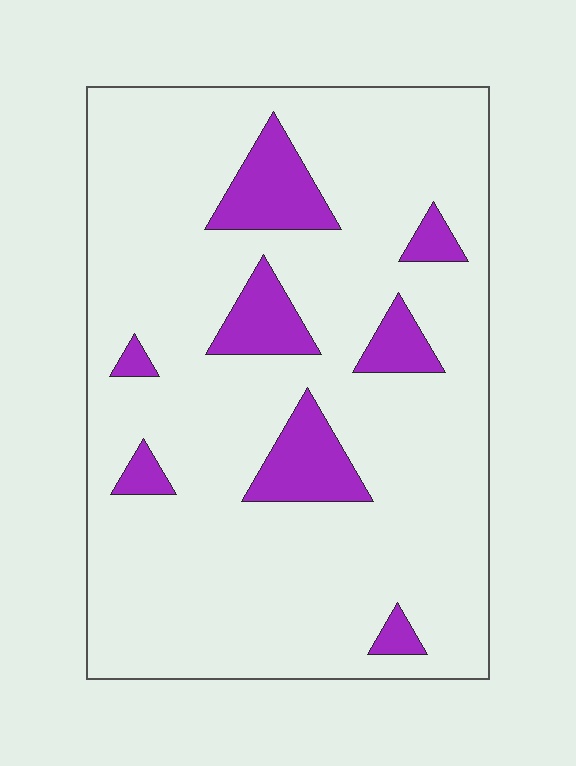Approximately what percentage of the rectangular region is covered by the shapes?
Approximately 15%.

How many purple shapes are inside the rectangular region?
8.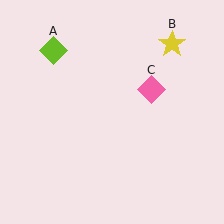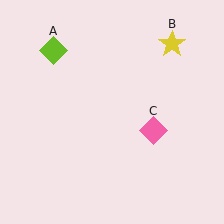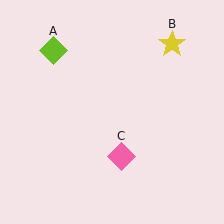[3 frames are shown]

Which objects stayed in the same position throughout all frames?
Lime diamond (object A) and yellow star (object B) remained stationary.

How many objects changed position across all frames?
1 object changed position: pink diamond (object C).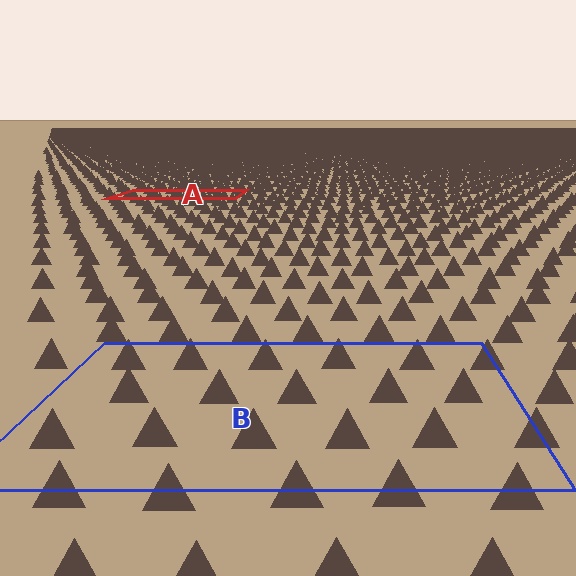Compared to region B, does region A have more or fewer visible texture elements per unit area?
Region A has more texture elements per unit area — they are packed more densely because it is farther away.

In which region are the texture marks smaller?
The texture marks are smaller in region A, because it is farther away.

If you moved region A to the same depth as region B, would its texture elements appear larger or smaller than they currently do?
They would appear larger. At a closer depth, the same texture elements are projected at a bigger on-screen size.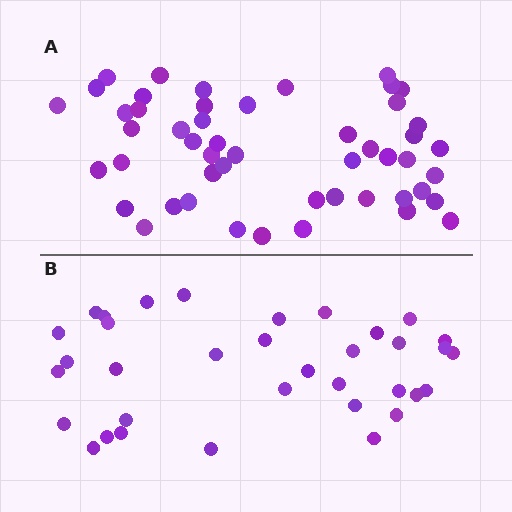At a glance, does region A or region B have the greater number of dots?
Region A (the top region) has more dots.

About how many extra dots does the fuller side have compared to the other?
Region A has approximately 15 more dots than region B.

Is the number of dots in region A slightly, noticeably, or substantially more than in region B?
Region A has noticeably more, but not dramatically so. The ratio is roughly 1.4 to 1.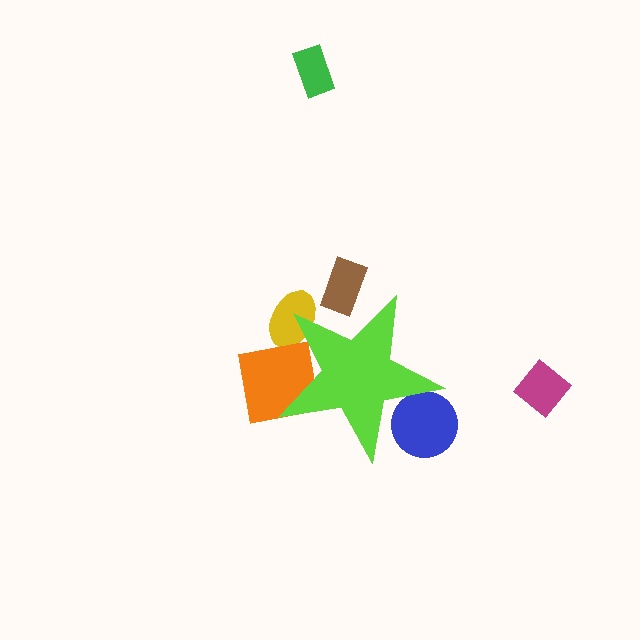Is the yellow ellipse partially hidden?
Yes, the yellow ellipse is partially hidden behind the lime star.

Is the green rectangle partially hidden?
No, the green rectangle is fully visible.